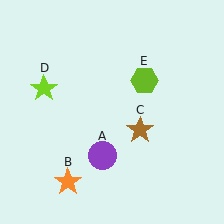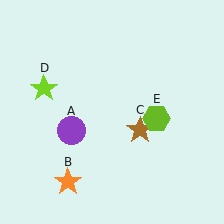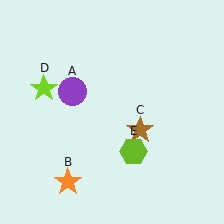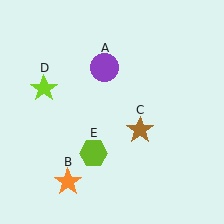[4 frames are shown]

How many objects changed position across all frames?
2 objects changed position: purple circle (object A), lime hexagon (object E).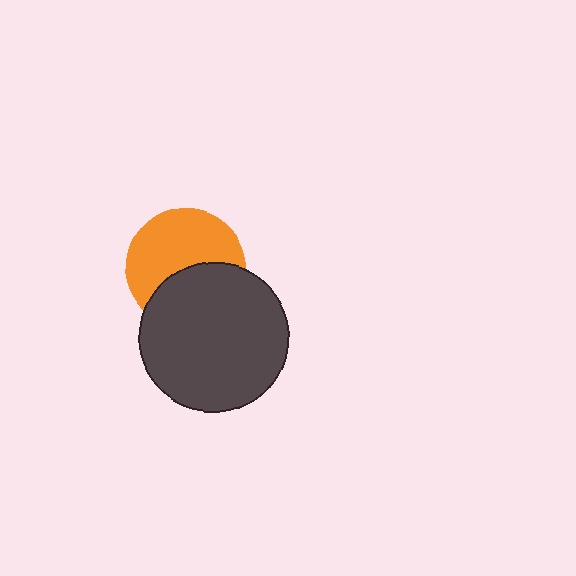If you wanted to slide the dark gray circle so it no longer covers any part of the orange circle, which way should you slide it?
Slide it down — that is the most direct way to separate the two shapes.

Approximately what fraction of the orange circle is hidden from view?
Roughly 42% of the orange circle is hidden behind the dark gray circle.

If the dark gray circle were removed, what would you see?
You would see the complete orange circle.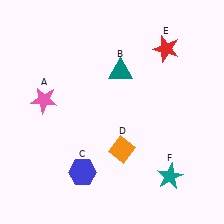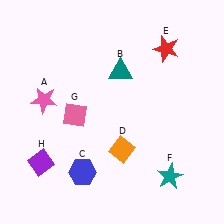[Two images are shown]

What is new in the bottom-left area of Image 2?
A purple diamond (H) was added in the bottom-left area of Image 2.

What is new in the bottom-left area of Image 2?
A pink diamond (G) was added in the bottom-left area of Image 2.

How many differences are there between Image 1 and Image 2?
There are 2 differences between the two images.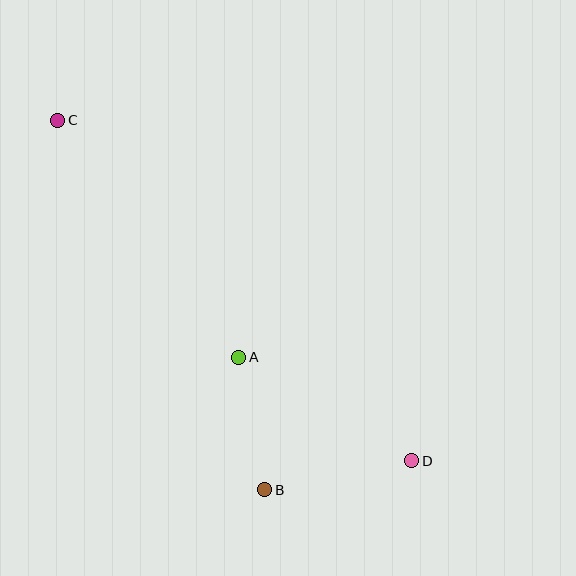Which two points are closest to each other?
Points A and B are closest to each other.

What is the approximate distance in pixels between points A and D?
The distance between A and D is approximately 201 pixels.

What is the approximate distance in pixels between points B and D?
The distance between B and D is approximately 150 pixels.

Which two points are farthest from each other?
Points C and D are farthest from each other.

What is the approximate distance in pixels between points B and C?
The distance between B and C is approximately 424 pixels.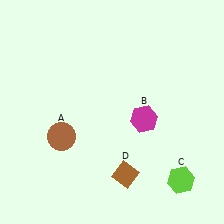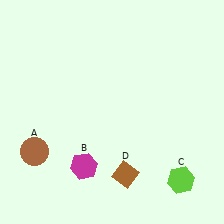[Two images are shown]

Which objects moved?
The objects that moved are: the brown circle (A), the magenta hexagon (B).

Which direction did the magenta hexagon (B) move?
The magenta hexagon (B) moved left.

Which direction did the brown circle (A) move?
The brown circle (A) moved left.